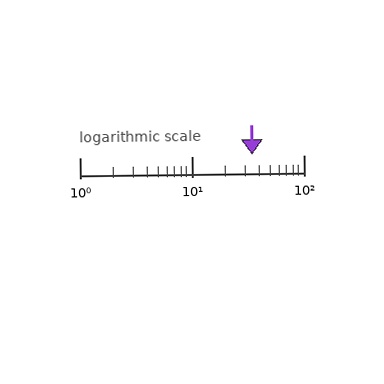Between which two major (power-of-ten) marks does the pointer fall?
The pointer is between 10 and 100.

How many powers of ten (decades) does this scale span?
The scale spans 2 decades, from 1 to 100.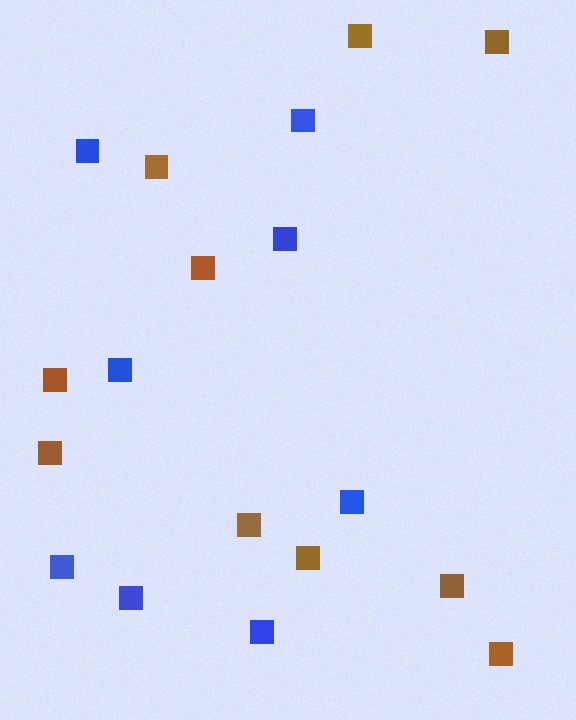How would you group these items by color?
There are 2 groups: one group of blue squares (8) and one group of brown squares (10).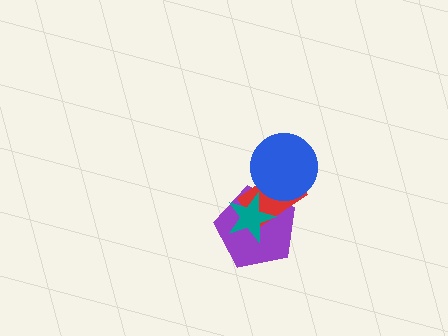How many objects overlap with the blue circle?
2 objects overlap with the blue circle.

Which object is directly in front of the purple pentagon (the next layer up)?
The red rectangle is directly in front of the purple pentagon.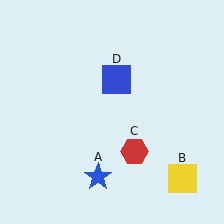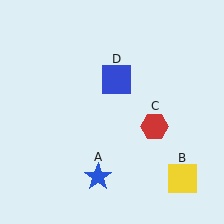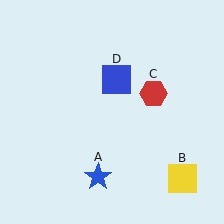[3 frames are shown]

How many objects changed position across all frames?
1 object changed position: red hexagon (object C).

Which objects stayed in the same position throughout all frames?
Blue star (object A) and yellow square (object B) and blue square (object D) remained stationary.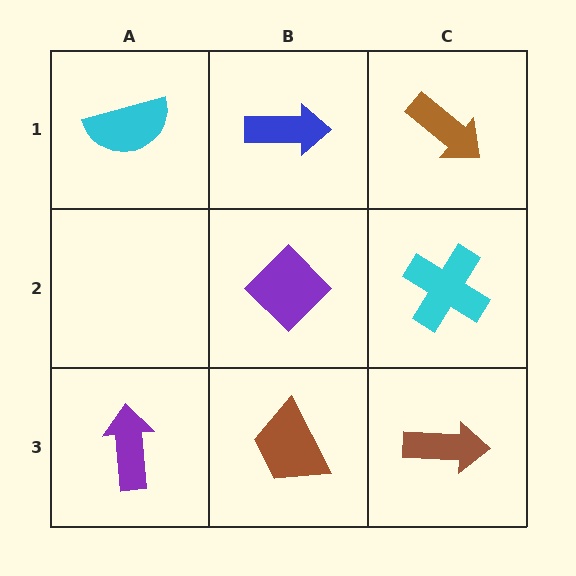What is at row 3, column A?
A purple arrow.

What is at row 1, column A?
A cyan semicircle.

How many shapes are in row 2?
2 shapes.